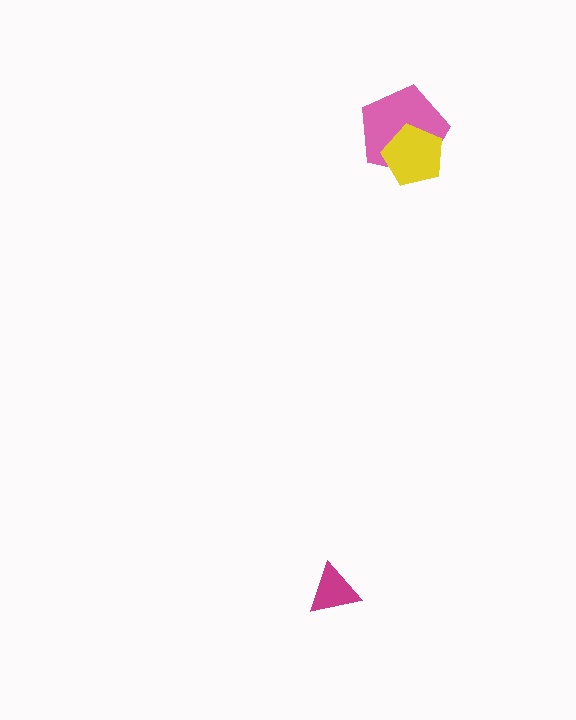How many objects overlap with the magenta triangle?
0 objects overlap with the magenta triangle.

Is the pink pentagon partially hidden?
Yes, it is partially covered by another shape.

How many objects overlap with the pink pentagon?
1 object overlaps with the pink pentagon.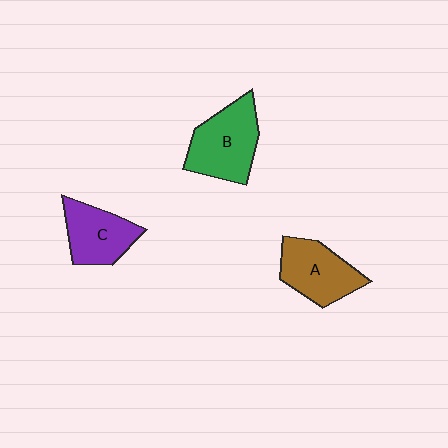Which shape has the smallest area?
Shape C (purple).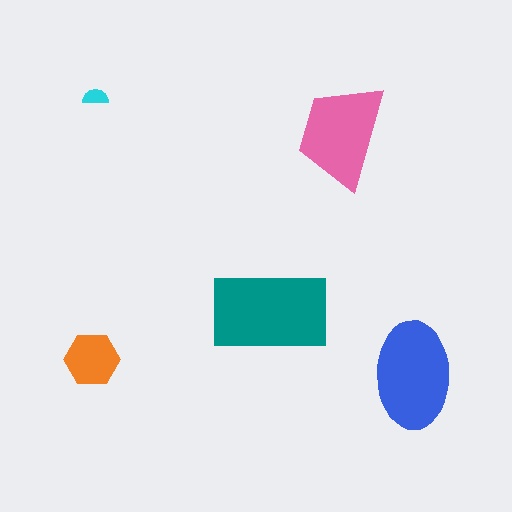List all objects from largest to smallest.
The teal rectangle, the blue ellipse, the pink trapezoid, the orange hexagon, the cyan semicircle.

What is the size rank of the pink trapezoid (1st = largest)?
3rd.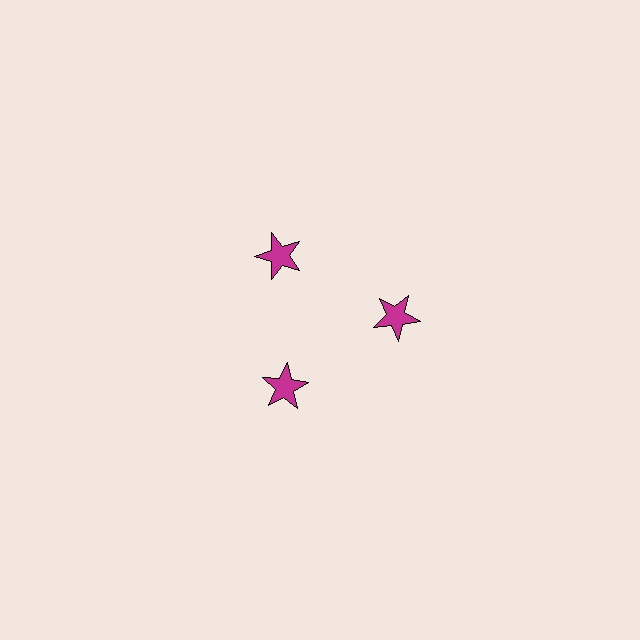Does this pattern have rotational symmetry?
Yes, this pattern has 3-fold rotational symmetry. It looks the same after rotating 120 degrees around the center.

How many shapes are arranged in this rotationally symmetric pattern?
There are 3 shapes, arranged in 3 groups of 1.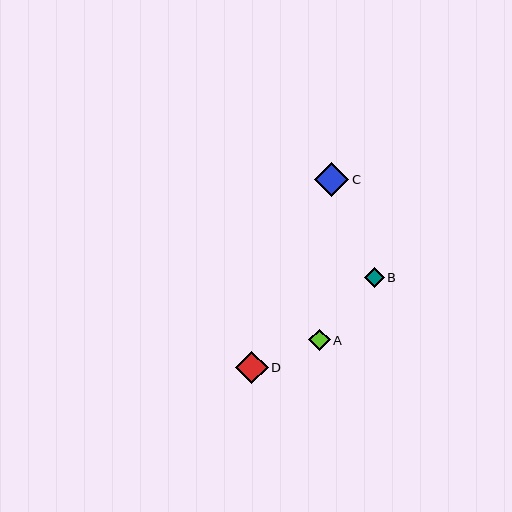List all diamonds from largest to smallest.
From largest to smallest: C, D, A, B.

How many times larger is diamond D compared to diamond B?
Diamond D is approximately 1.6 times the size of diamond B.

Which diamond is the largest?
Diamond C is the largest with a size of approximately 34 pixels.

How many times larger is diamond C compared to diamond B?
Diamond C is approximately 1.7 times the size of diamond B.